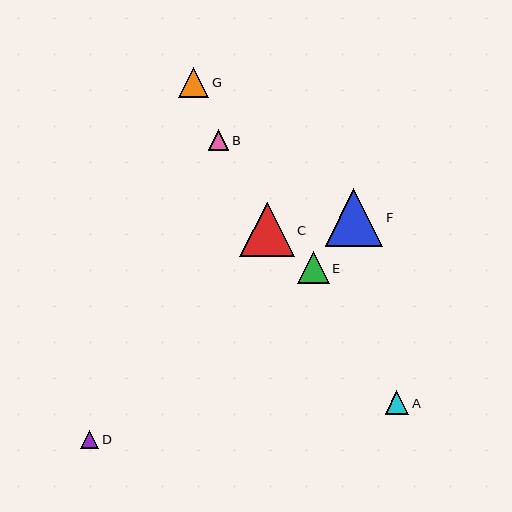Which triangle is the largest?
Triangle F is the largest with a size of approximately 58 pixels.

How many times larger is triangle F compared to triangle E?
Triangle F is approximately 1.8 times the size of triangle E.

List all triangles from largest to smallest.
From largest to smallest: F, C, E, G, A, B, D.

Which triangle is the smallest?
Triangle D is the smallest with a size of approximately 18 pixels.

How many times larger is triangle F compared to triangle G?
Triangle F is approximately 1.9 times the size of triangle G.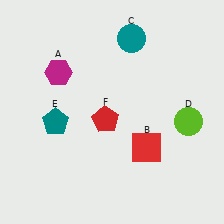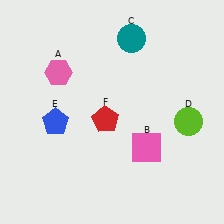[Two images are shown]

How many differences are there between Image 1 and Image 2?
There are 3 differences between the two images.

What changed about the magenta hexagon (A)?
In Image 1, A is magenta. In Image 2, it changed to pink.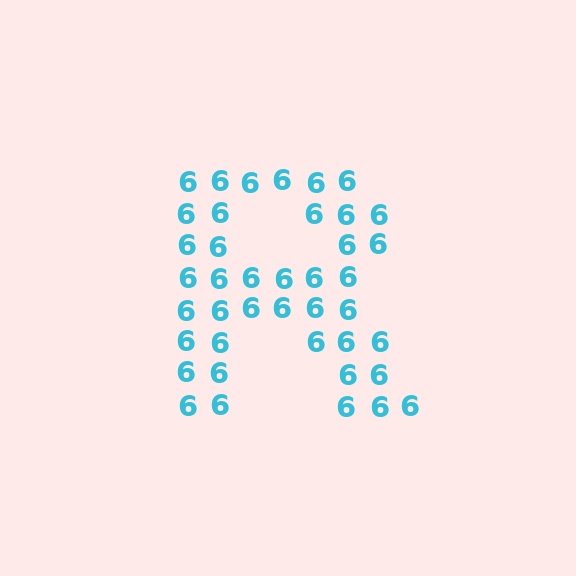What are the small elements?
The small elements are digit 6's.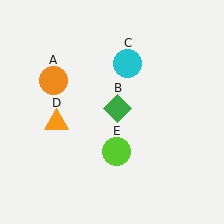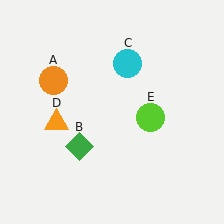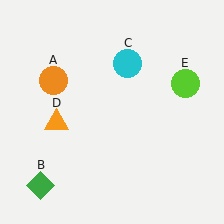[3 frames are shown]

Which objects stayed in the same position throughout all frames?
Orange circle (object A) and cyan circle (object C) and orange triangle (object D) remained stationary.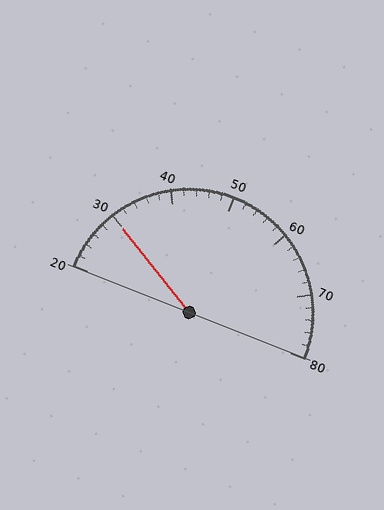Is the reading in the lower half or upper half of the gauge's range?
The reading is in the lower half of the range (20 to 80).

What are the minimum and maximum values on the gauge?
The gauge ranges from 20 to 80.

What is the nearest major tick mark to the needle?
The nearest major tick mark is 30.